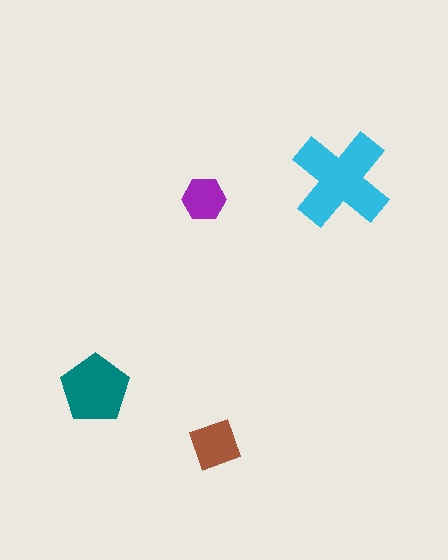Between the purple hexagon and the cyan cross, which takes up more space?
The cyan cross.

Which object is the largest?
The cyan cross.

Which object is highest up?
The cyan cross is topmost.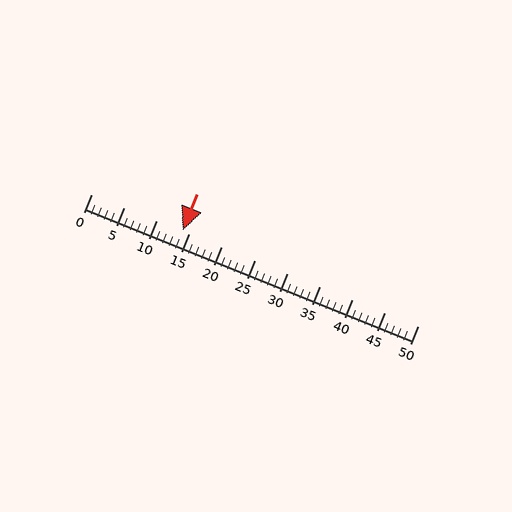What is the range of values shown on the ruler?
The ruler shows values from 0 to 50.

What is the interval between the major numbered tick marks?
The major tick marks are spaced 5 units apart.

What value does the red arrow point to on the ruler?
The red arrow points to approximately 14.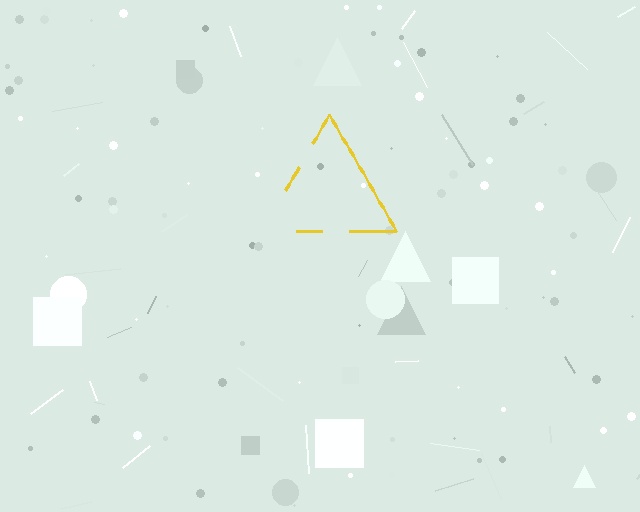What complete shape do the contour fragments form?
The contour fragments form a triangle.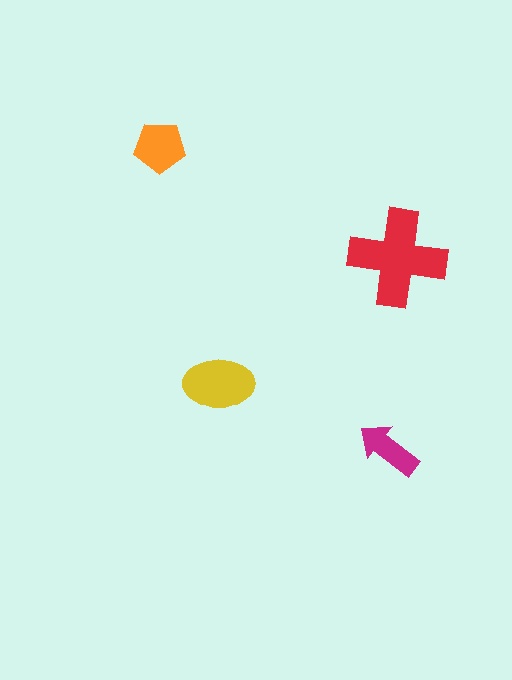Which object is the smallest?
The magenta arrow.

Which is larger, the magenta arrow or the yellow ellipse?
The yellow ellipse.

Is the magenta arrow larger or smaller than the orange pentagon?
Smaller.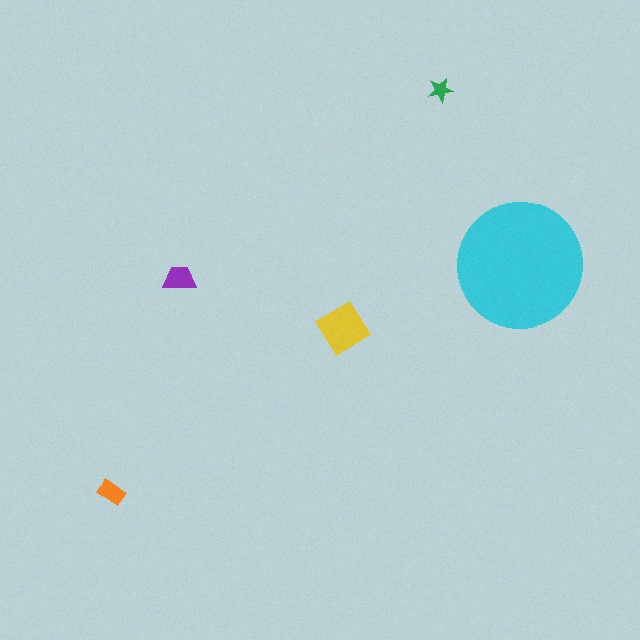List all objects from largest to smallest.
The cyan circle, the yellow diamond, the purple trapezoid, the orange rectangle, the green star.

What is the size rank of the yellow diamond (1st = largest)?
2nd.